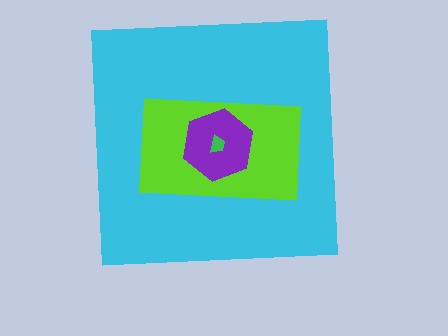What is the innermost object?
The green trapezoid.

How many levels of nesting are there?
4.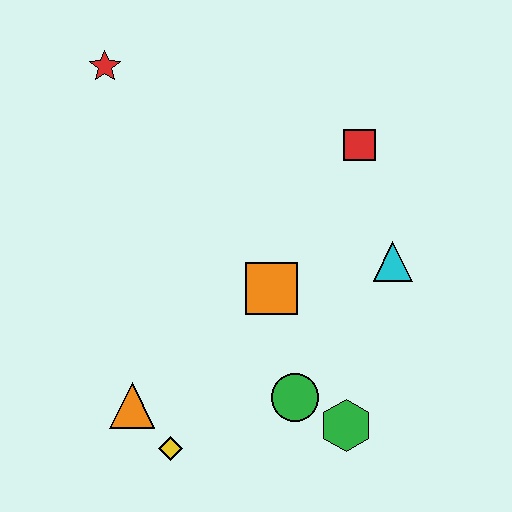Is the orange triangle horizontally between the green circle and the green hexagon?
No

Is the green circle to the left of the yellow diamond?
No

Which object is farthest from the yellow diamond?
The red star is farthest from the yellow diamond.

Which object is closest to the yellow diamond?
The orange triangle is closest to the yellow diamond.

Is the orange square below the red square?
Yes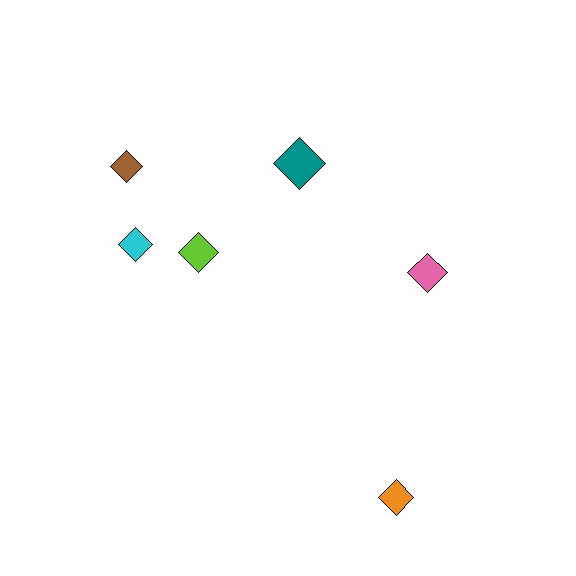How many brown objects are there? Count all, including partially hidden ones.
There is 1 brown object.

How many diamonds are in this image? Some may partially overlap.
There are 6 diamonds.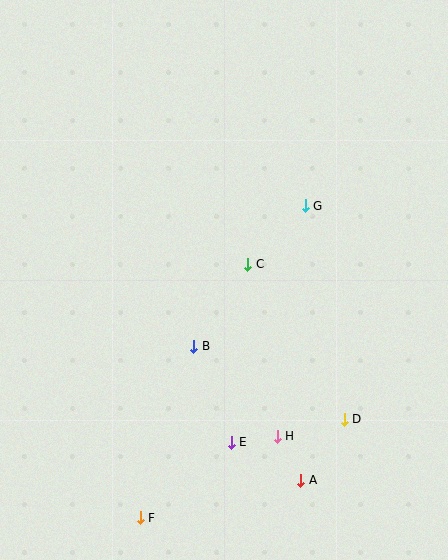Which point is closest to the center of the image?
Point C at (248, 264) is closest to the center.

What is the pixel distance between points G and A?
The distance between G and A is 275 pixels.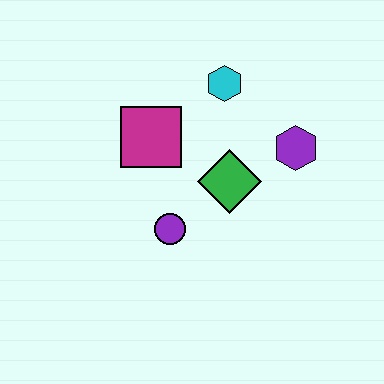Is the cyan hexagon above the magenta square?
Yes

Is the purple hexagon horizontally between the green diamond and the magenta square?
No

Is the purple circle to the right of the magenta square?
Yes